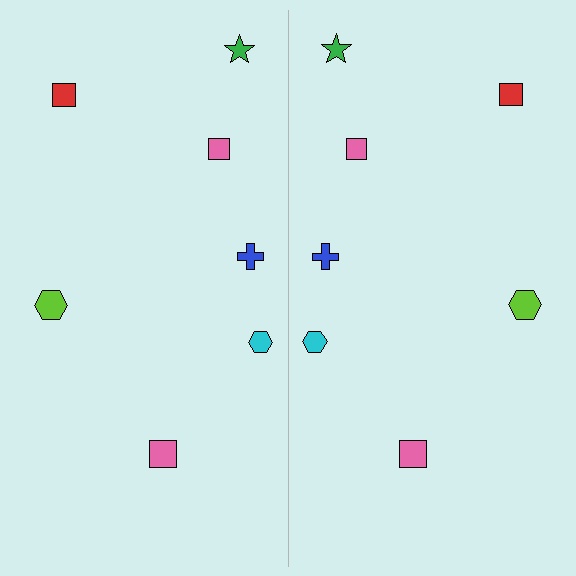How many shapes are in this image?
There are 14 shapes in this image.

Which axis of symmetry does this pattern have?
The pattern has a vertical axis of symmetry running through the center of the image.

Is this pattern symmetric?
Yes, this pattern has bilateral (reflection) symmetry.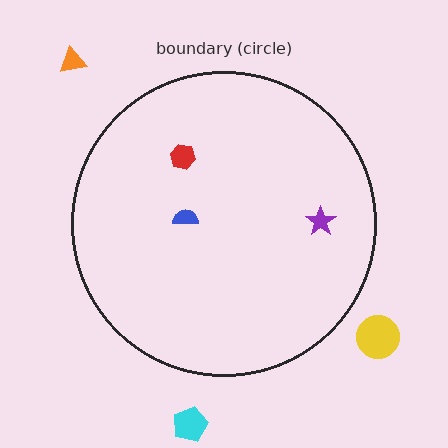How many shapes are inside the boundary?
3 inside, 3 outside.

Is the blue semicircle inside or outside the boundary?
Inside.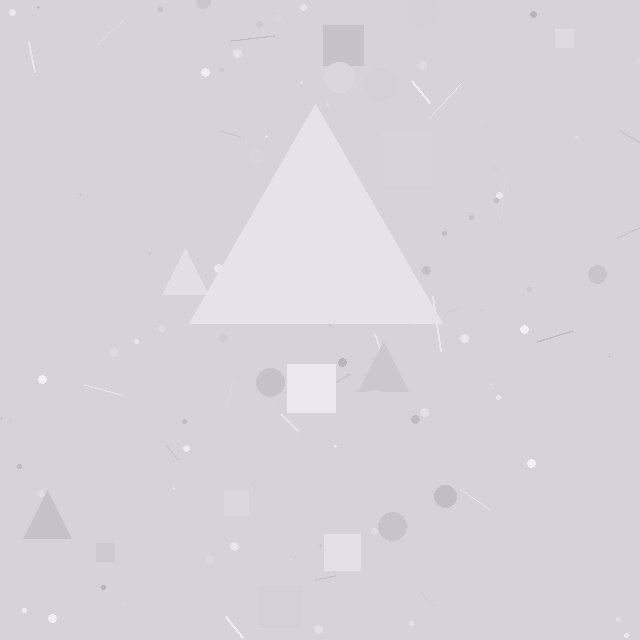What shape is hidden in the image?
A triangle is hidden in the image.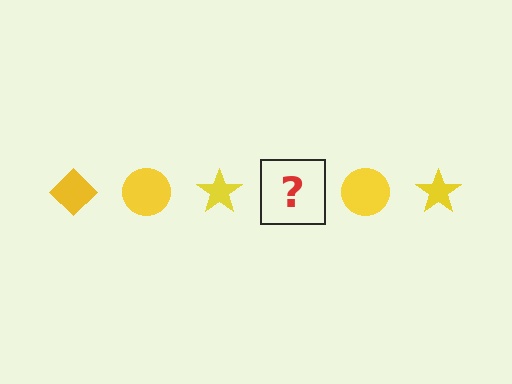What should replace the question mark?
The question mark should be replaced with a yellow diamond.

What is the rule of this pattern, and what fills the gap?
The rule is that the pattern cycles through diamond, circle, star shapes in yellow. The gap should be filled with a yellow diamond.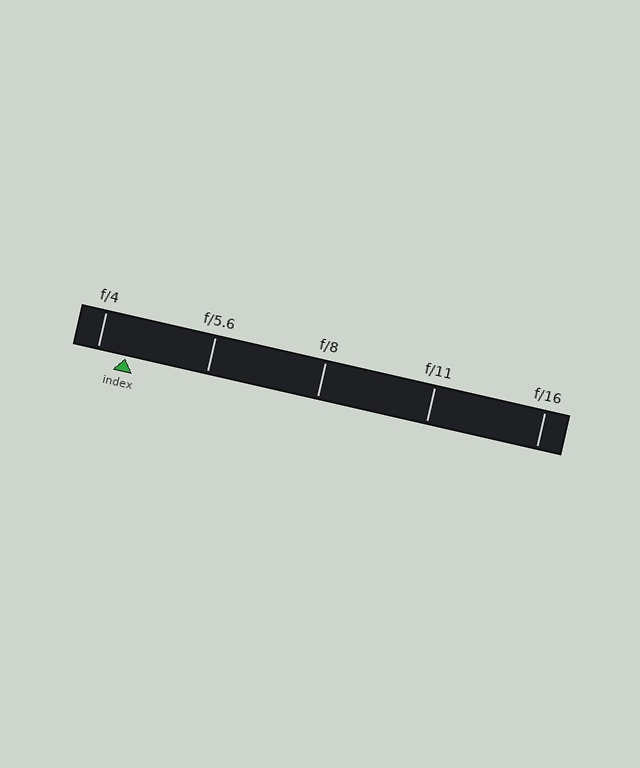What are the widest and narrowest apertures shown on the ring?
The widest aperture shown is f/4 and the narrowest is f/16.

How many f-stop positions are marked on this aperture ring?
There are 5 f-stop positions marked.